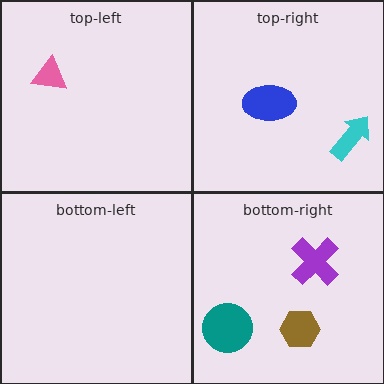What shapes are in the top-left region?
The pink triangle.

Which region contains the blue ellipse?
The top-right region.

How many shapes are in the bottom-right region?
3.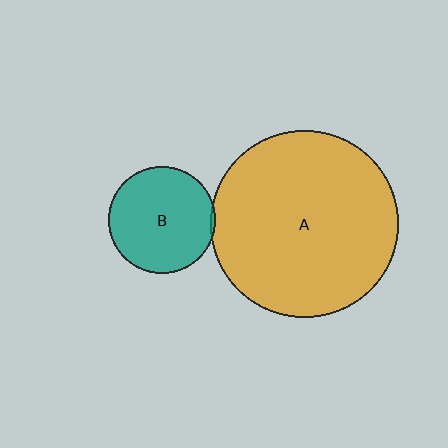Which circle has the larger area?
Circle A (orange).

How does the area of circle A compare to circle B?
Approximately 3.0 times.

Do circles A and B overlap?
Yes.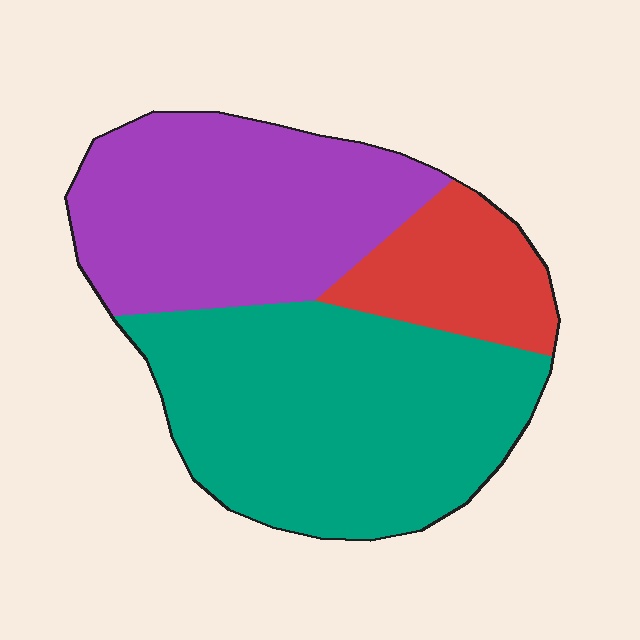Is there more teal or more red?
Teal.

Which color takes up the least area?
Red, at roughly 15%.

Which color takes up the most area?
Teal, at roughly 50%.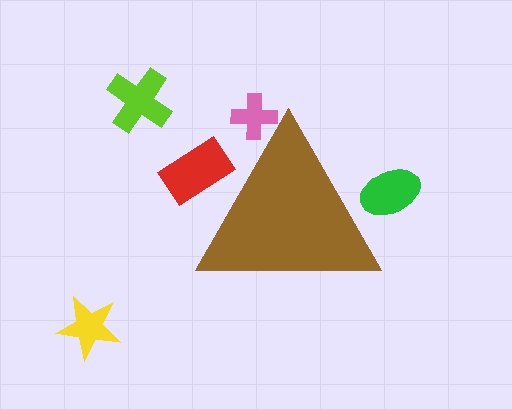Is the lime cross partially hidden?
No, the lime cross is fully visible.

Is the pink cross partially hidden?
Yes, the pink cross is partially hidden behind the brown triangle.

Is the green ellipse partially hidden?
Yes, the green ellipse is partially hidden behind the brown triangle.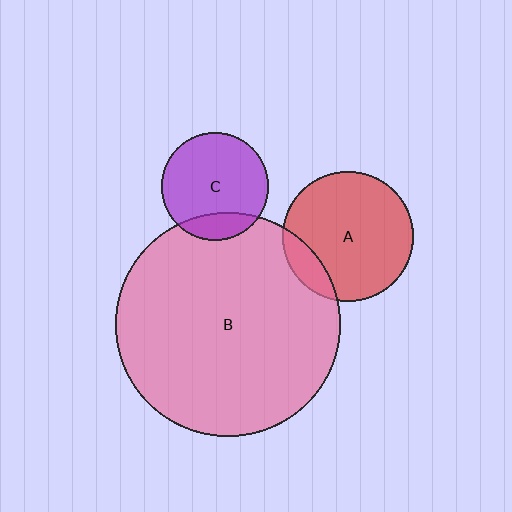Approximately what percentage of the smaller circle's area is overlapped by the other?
Approximately 15%.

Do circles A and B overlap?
Yes.